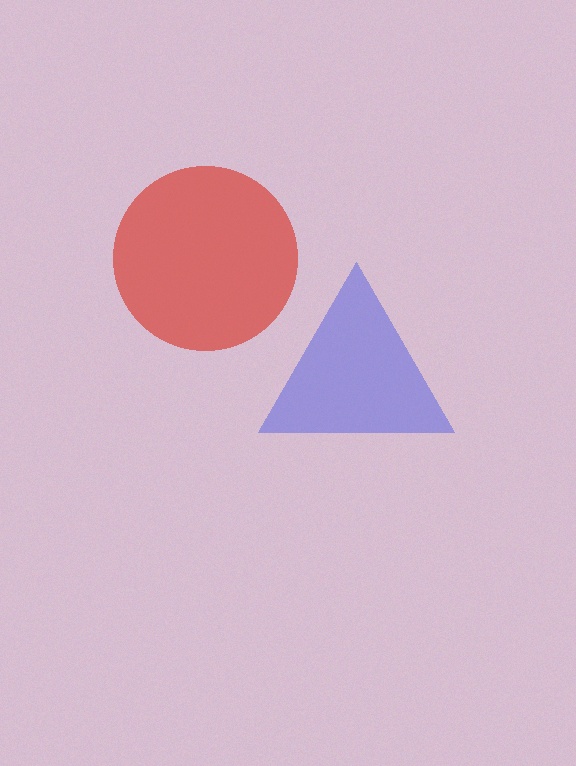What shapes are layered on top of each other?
The layered shapes are: a blue triangle, a red circle.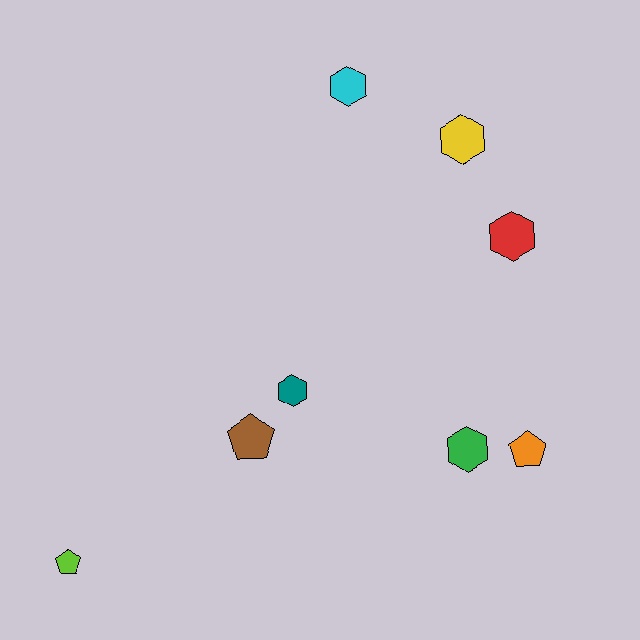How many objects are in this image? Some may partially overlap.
There are 8 objects.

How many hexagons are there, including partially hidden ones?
There are 5 hexagons.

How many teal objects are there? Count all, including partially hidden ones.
There is 1 teal object.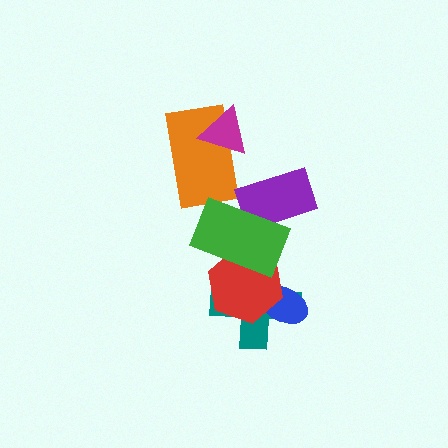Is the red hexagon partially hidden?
Yes, it is partially covered by another shape.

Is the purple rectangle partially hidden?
Yes, it is partially covered by another shape.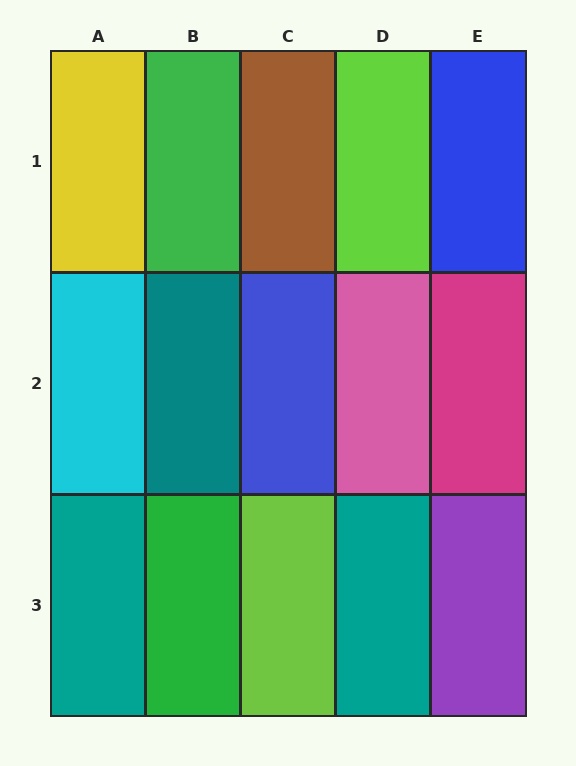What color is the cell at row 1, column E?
Blue.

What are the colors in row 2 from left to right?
Cyan, teal, blue, pink, magenta.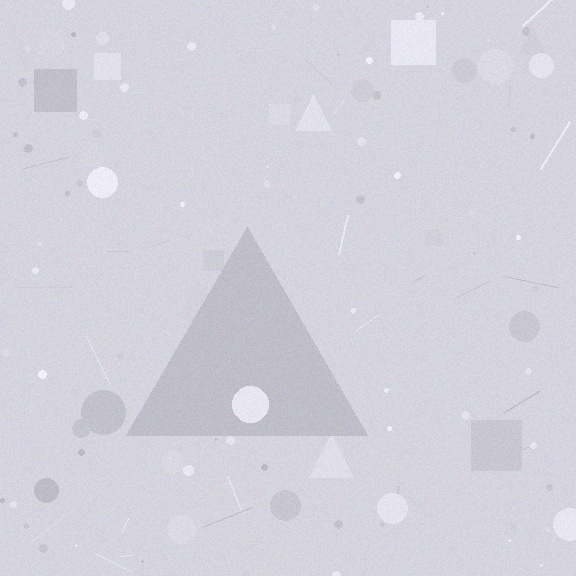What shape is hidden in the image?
A triangle is hidden in the image.